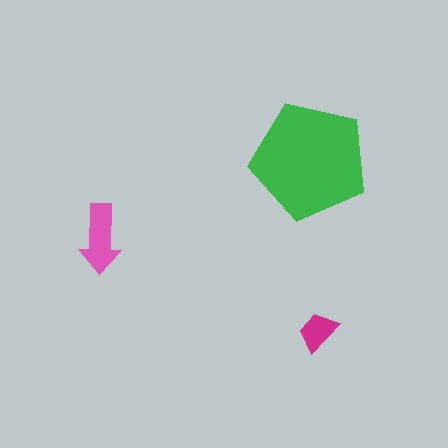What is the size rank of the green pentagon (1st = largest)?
1st.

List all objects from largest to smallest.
The green pentagon, the pink arrow, the magenta trapezoid.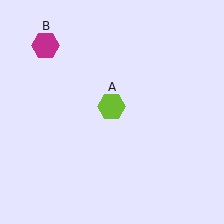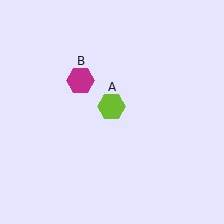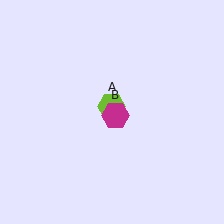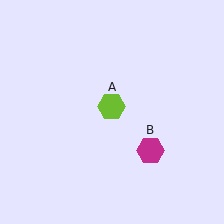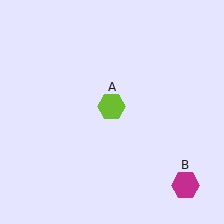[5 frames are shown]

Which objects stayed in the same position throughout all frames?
Lime hexagon (object A) remained stationary.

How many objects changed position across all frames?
1 object changed position: magenta hexagon (object B).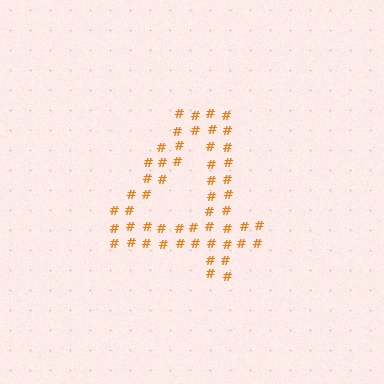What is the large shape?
The large shape is the digit 4.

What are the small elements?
The small elements are hash symbols.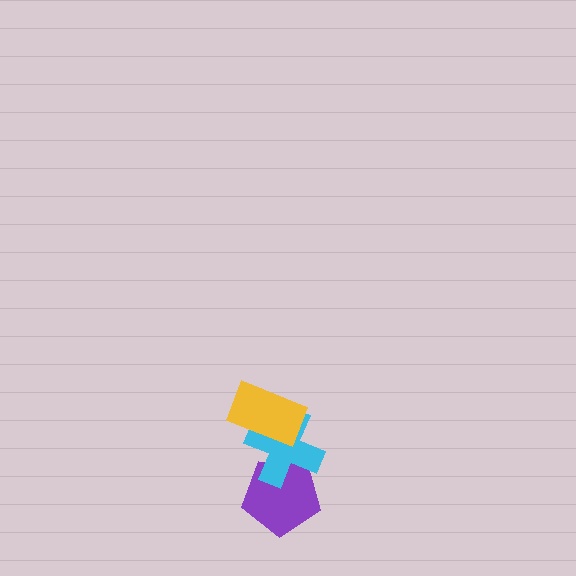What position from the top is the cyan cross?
The cyan cross is 2nd from the top.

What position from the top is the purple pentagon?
The purple pentagon is 3rd from the top.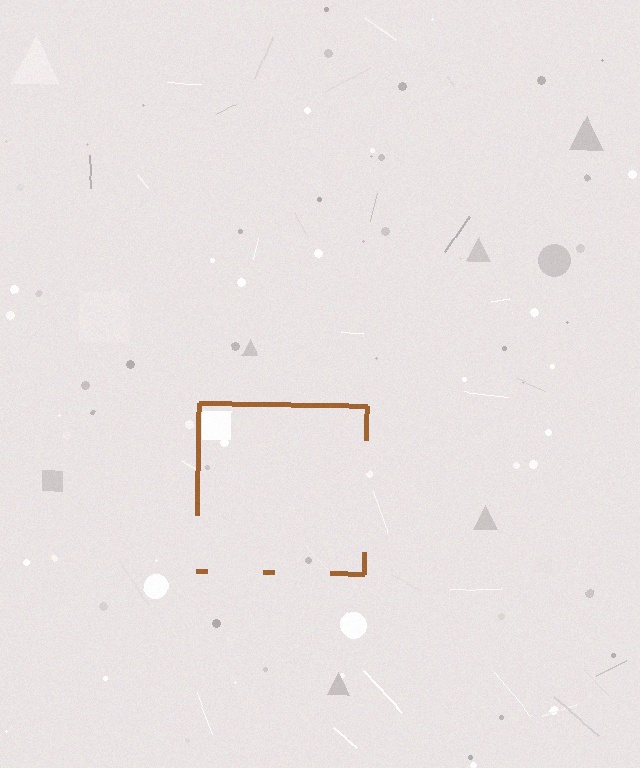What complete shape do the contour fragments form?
The contour fragments form a square.